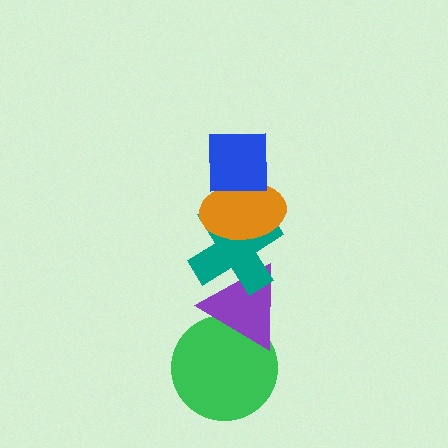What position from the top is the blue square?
The blue square is 1st from the top.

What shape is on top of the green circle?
The purple triangle is on top of the green circle.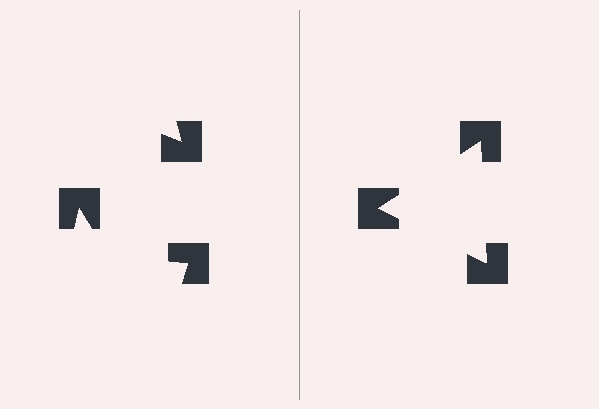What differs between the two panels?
The notched squares are positioned identically on both sides; only the wedge orientations differ. On the right they align to a triangle; on the left they are misaligned.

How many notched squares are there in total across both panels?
6 — 3 on each side.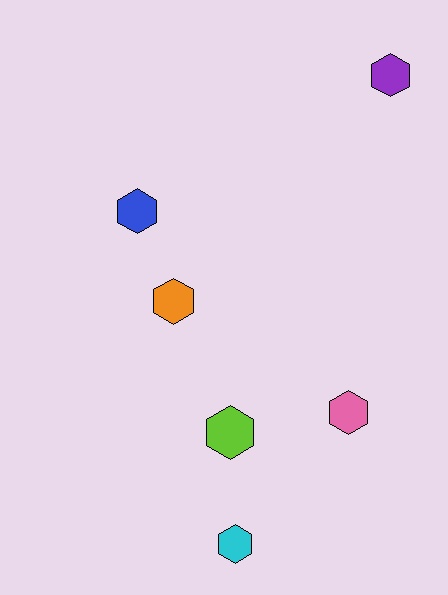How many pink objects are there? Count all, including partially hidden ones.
There is 1 pink object.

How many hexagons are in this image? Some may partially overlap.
There are 6 hexagons.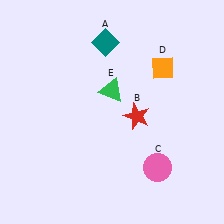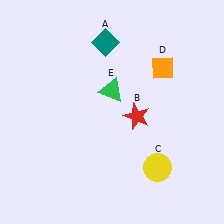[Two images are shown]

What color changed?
The circle (C) changed from pink in Image 1 to yellow in Image 2.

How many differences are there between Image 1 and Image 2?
There is 1 difference between the two images.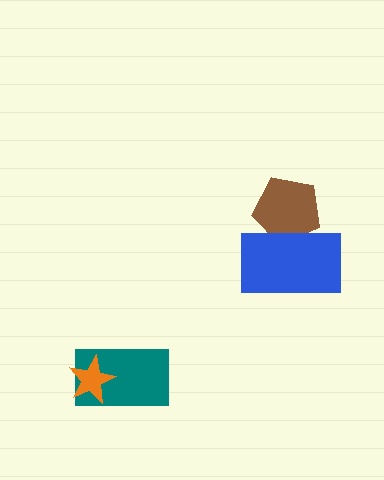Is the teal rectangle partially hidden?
Yes, it is partially covered by another shape.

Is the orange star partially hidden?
No, no other shape covers it.